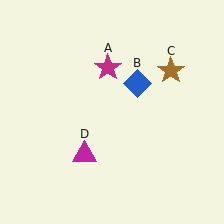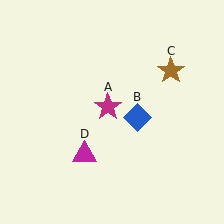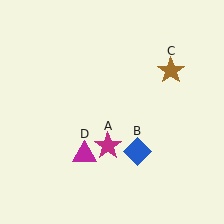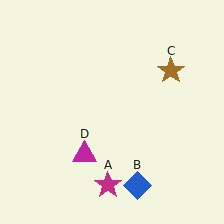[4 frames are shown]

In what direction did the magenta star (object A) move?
The magenta star (object A) moved down.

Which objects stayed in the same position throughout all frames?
Brown star (object C) and magenta triangle (object D) remained stationary.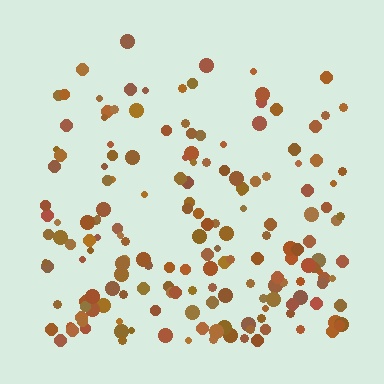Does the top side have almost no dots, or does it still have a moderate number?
Still a moderate number, just noticeably fewer than the bottom.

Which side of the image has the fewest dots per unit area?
The top.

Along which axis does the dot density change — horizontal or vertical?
Vertical.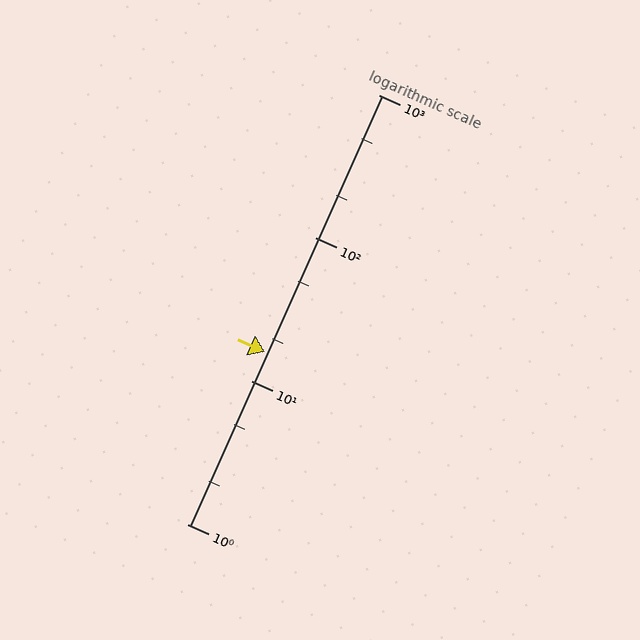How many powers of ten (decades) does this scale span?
The scale spans 3 decades, from 1 to 1000.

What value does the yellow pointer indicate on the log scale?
The pointer indicates approximately 16.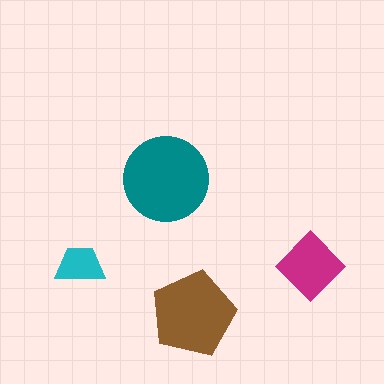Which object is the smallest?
The cyan trapezoid.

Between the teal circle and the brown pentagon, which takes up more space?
The teal circle.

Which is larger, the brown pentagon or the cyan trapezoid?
The brown pentagon.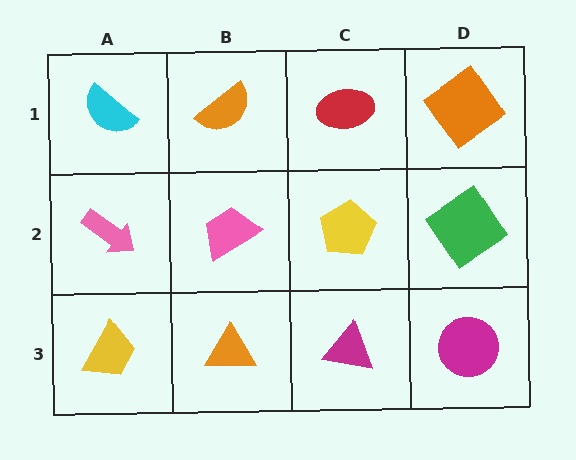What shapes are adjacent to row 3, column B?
A pink trapezoid (row 2, column B), a yellow trapezoid (row 3, column A), a magenta triangle (row 3, column C).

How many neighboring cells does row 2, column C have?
4.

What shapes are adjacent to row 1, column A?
A pink arrow (row 2, column A), an orange semicircle (row 1, column B).